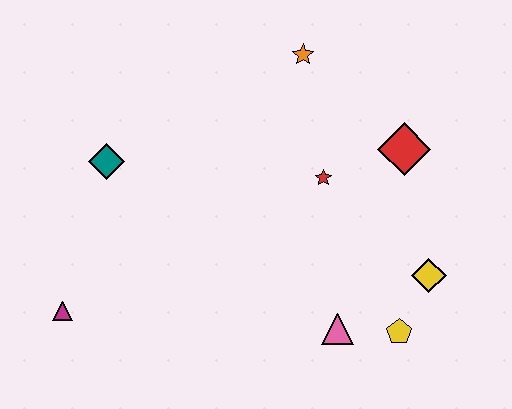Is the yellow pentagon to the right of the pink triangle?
Yes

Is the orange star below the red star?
No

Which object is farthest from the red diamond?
The magenta triangle is farthest from the red diamond.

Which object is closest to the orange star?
The red star is closest to the orange star.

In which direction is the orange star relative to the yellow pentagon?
The orange star is above the yellow pentagon.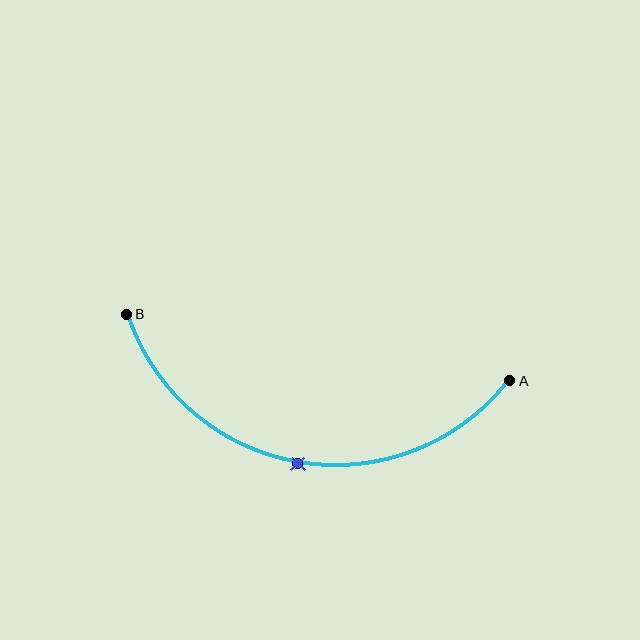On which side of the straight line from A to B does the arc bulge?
The arc bulges below the straight line connecting A and B.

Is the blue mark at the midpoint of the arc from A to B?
Yes. The blue mark lies on the arc at equal arc-length from both A and B — it is the arc midpoint.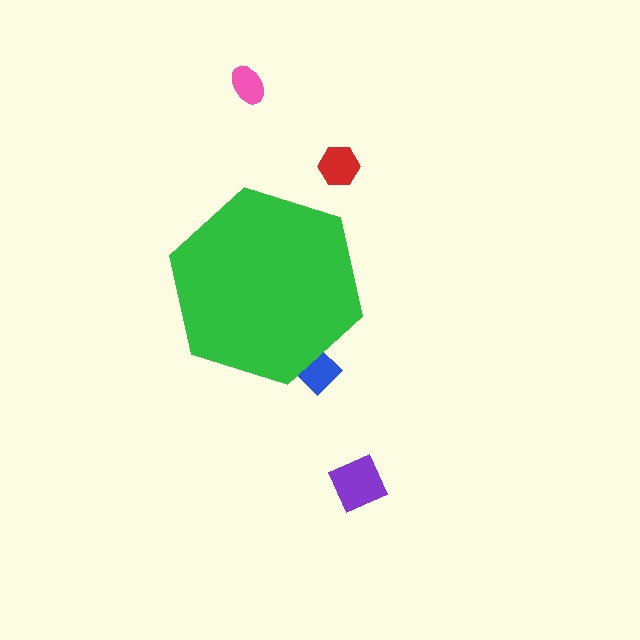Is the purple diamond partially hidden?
No, the purple diamond is fully visible.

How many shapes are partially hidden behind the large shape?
1 shape is partially hidden.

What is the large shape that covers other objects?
A green hexagon.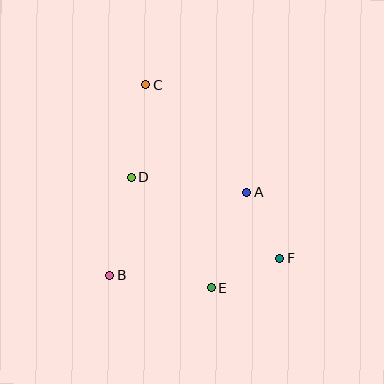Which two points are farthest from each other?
Points C and F are farthest from each other.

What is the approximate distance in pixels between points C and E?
The distance between C and E is approximately 213 pixels.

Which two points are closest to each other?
Points A and F are closest to each other.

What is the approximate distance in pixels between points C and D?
The distance between C and D is approximately 93 pixels.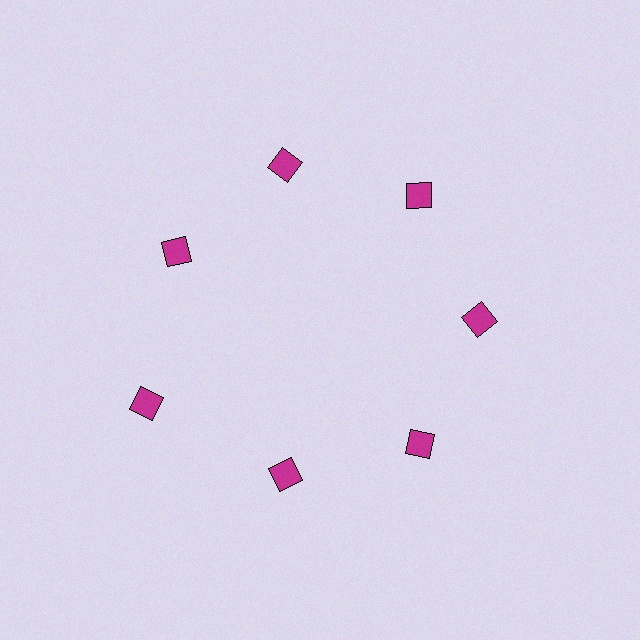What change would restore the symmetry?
The symmetry would be restored by moving it inward, back onto the ring so that all 7 squares sit at equal angles and equal distance from the center.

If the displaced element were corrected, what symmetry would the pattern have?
It would have 7-fold rotational symmetry — the pattern would map onto itself every 51 degrees.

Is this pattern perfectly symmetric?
No. The 7 magenta squares are arranged in a ring, but one element near the 8 o'clock position is pushed outward from the center, breaking the 7-fold rotational symmetry.